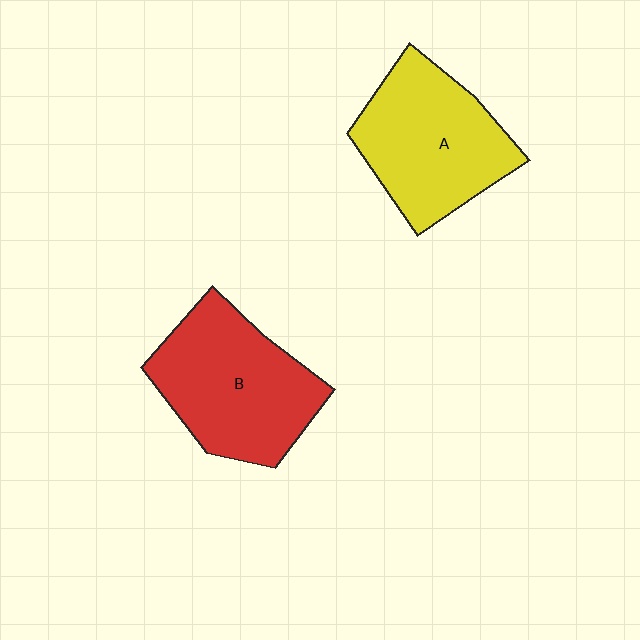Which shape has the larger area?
Shape B (red).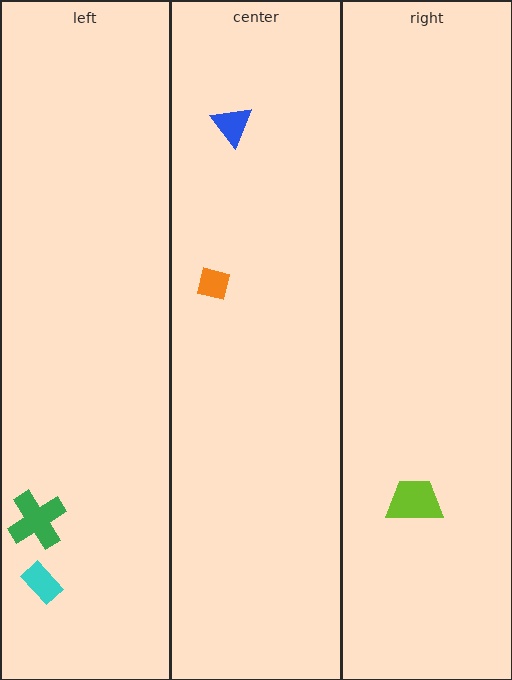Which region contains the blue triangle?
The center region.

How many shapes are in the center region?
2.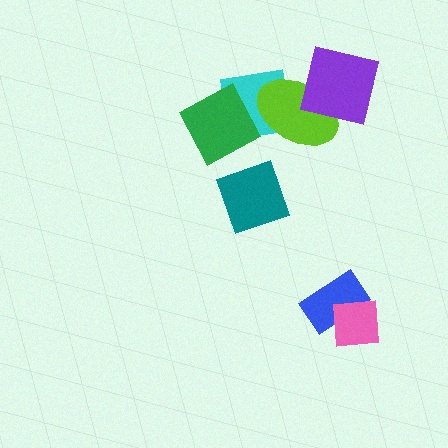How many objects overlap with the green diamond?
1 object overlaps with the green diamond.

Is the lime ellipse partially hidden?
Yes, it is partially covered by another shape.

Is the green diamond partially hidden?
No, no other shape covers it.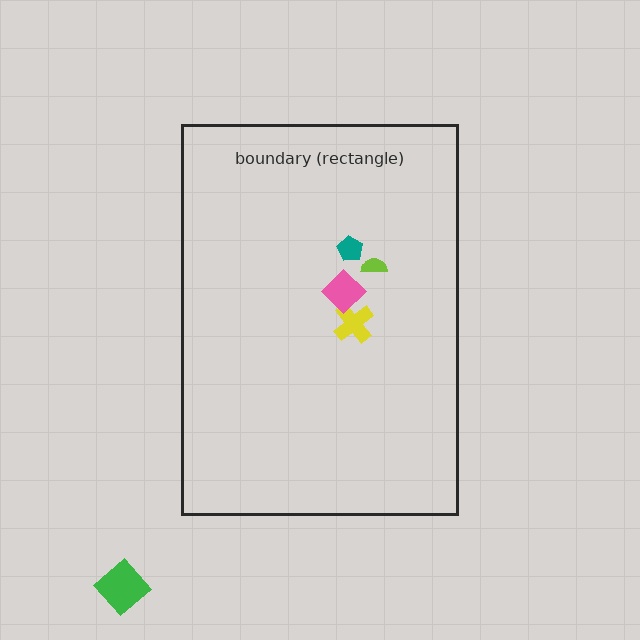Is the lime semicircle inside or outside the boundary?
Inside.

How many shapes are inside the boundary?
4 inside, 1 outside.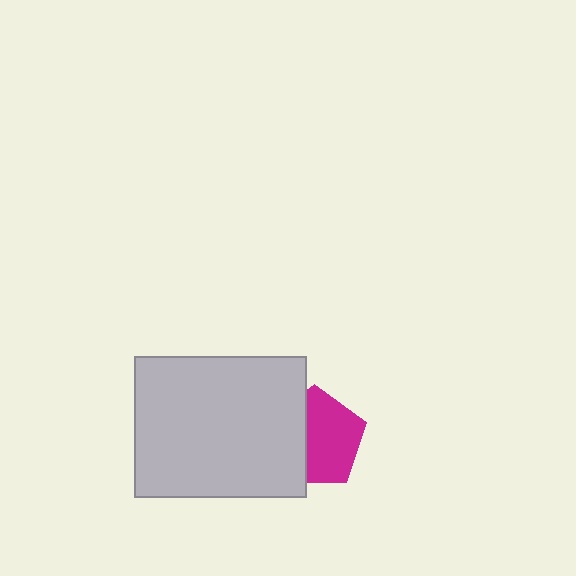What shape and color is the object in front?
The object in front is a light gray rectangle.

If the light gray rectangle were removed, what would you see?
You would see the complete magenta pentagon.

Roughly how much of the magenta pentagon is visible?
About half of it is visible (roughly 60%).